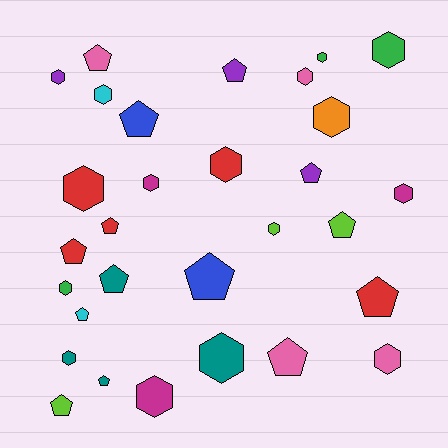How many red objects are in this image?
There are 5 red objects.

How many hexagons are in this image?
There are 16 hexagons.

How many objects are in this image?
There are 30 objects.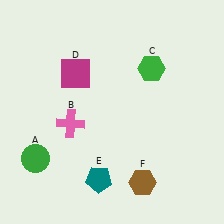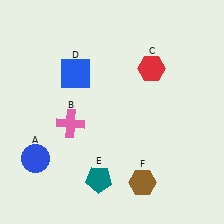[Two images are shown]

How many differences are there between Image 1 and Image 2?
There are 3 differences between the two images.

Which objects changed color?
A changed from green to blue. C changed from green to red. D changed from magenta to blue.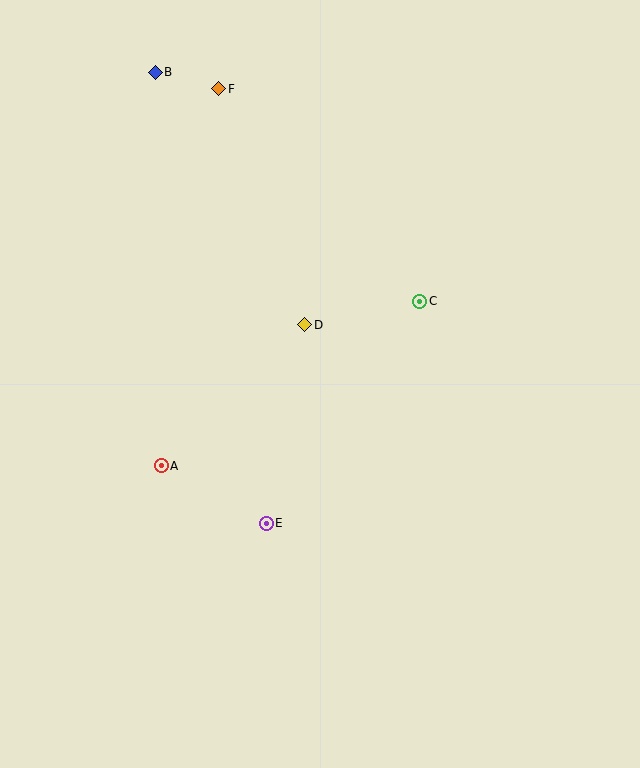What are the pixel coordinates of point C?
Point C is at (420, 301).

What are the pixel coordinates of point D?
Point D is at (305, 325).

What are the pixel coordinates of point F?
Point F is at (219, 89).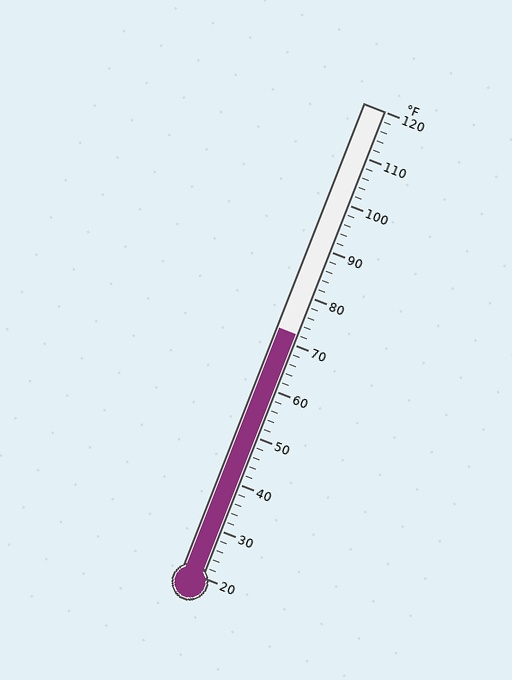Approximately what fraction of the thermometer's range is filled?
The thermometer is filled to approximately 50% of its range.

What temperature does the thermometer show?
The thermometer shows approximately 72°F.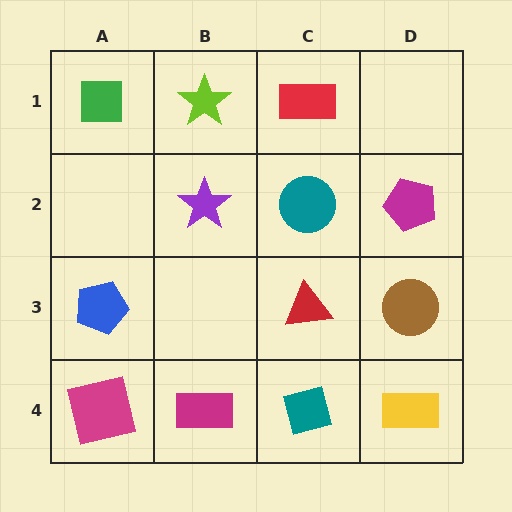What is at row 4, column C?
A teal square.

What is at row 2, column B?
A purple star.